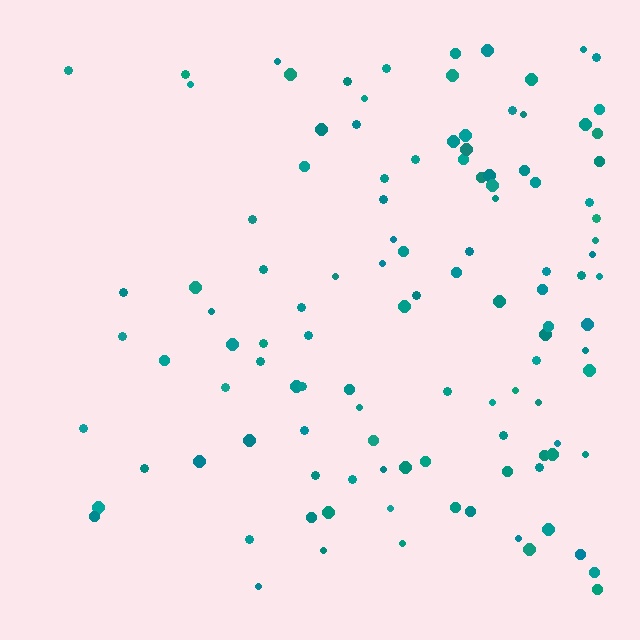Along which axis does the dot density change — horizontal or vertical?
Horizontal.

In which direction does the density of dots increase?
From left to right, with the right side densest.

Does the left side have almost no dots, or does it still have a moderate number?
Still a moderate number, just noticeably fewer than the right.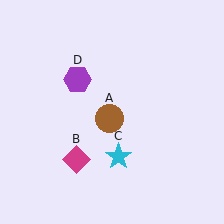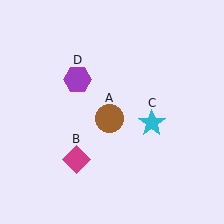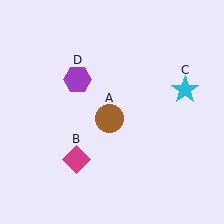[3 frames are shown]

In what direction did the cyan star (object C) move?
The cyan star (object C) moved up and to the right.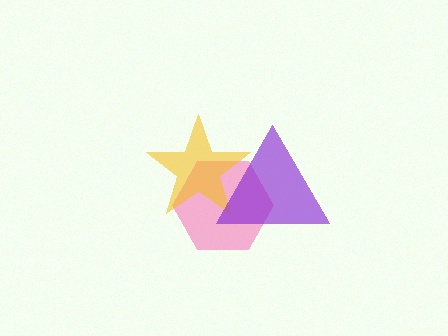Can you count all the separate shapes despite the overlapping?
Yes, there are 3 separate shapes.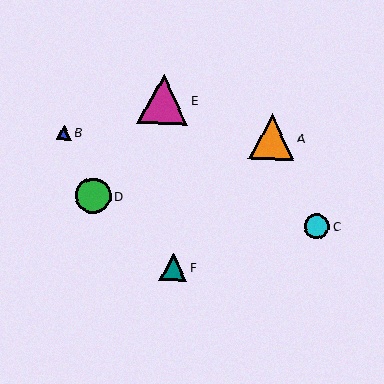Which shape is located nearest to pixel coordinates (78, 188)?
The green circle (labeled D) at (93, 196) is nearest to that location.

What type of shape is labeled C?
Shape C is a cyan circle.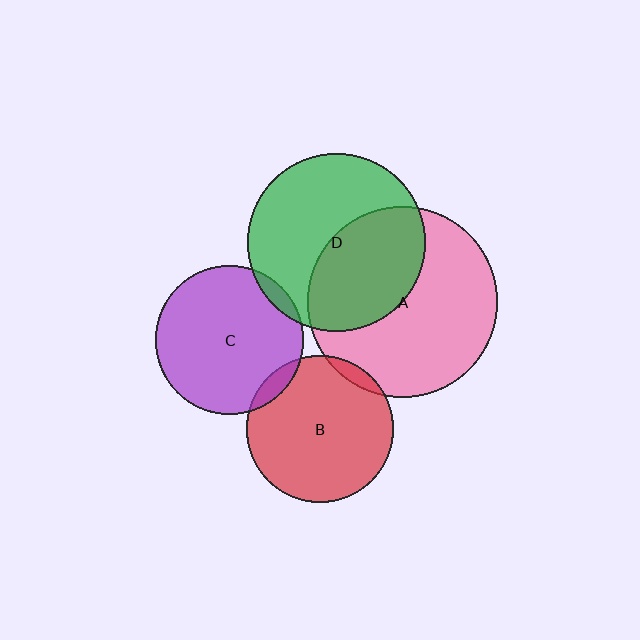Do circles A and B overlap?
Yes.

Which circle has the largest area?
Circle A (pink).